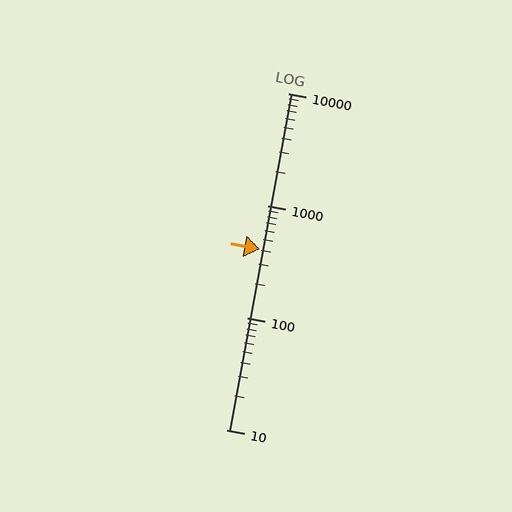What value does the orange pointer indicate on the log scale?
The pointer indicates approximately 410.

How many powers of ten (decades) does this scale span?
The scale spans 3 decades, from 10 to 10000.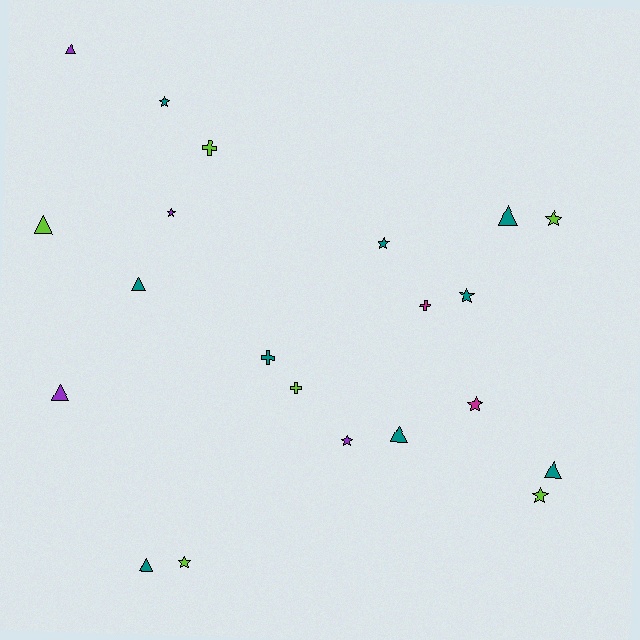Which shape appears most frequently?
Star, with 9 objects.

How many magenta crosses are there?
There is 1 magenta cross.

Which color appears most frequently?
Teal, with 9 objects.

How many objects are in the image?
There are 21 objects.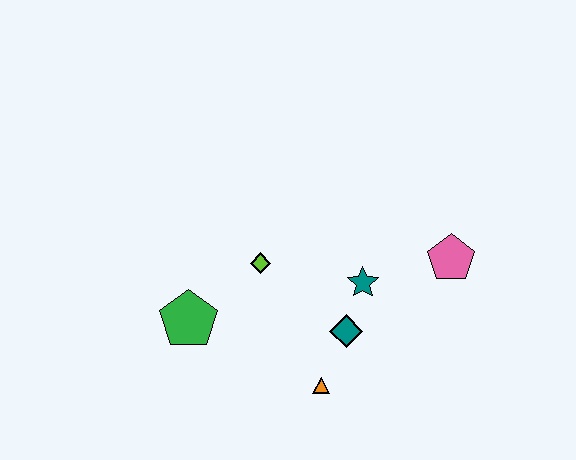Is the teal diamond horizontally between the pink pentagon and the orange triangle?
Yes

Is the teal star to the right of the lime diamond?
Yes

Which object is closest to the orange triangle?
The teal diamond is closest to the orange triangle.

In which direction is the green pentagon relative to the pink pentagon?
The green pentagon is to the left of the pink pentagon.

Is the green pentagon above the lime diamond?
No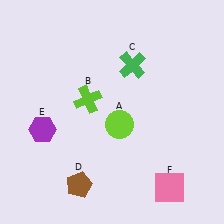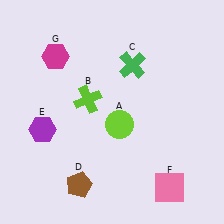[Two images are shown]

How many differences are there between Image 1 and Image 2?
There is 1 difference between the two images.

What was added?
A magenta hexagon (G) was added in Image 2.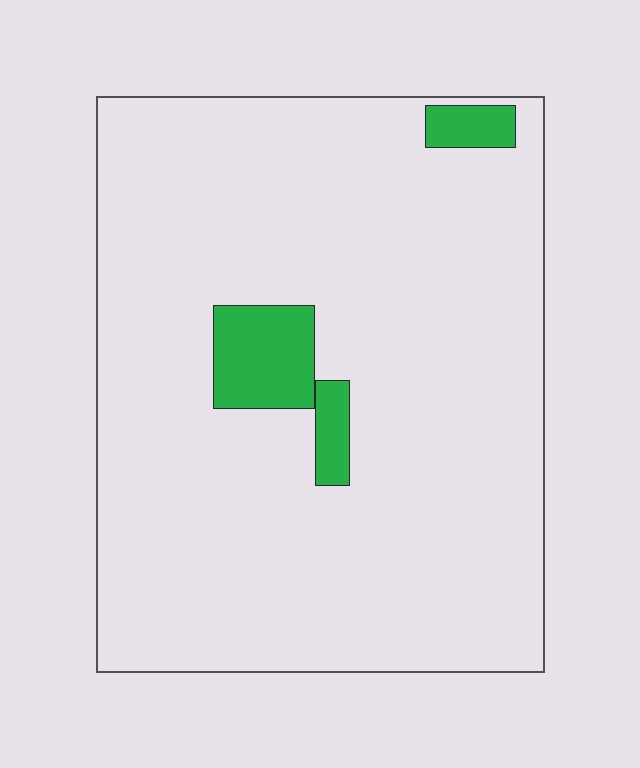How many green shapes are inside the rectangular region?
3.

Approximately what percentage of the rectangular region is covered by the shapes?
Approximately 5%.